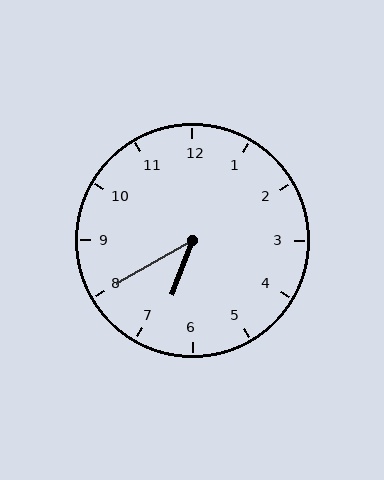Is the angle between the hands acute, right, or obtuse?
It is acute.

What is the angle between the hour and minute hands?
Approximately 40 degrees.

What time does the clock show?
6:40.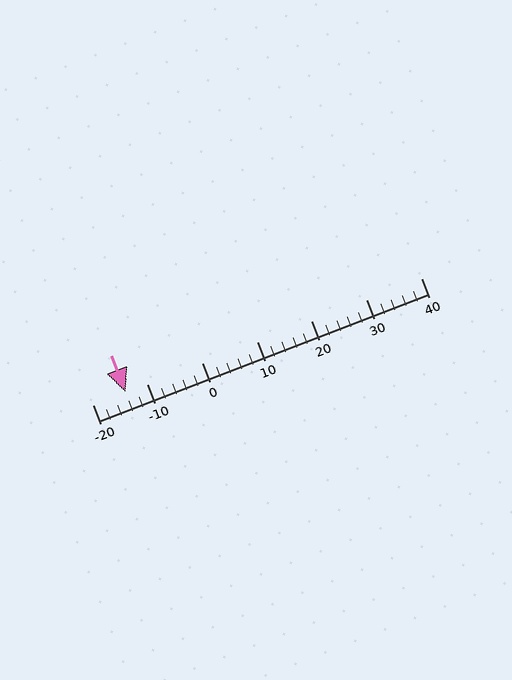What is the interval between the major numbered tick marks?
The major tick marks are spaced 10 units apart.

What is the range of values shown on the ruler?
The ruler shows values from -20 to 40.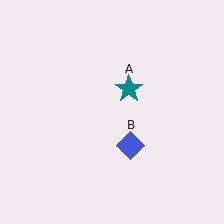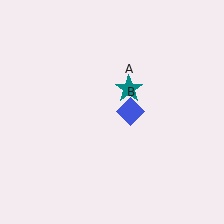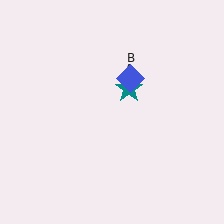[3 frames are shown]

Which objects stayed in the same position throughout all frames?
Teal star (object A) remained stationary.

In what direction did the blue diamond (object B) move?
The blue diamond (object B) moved up.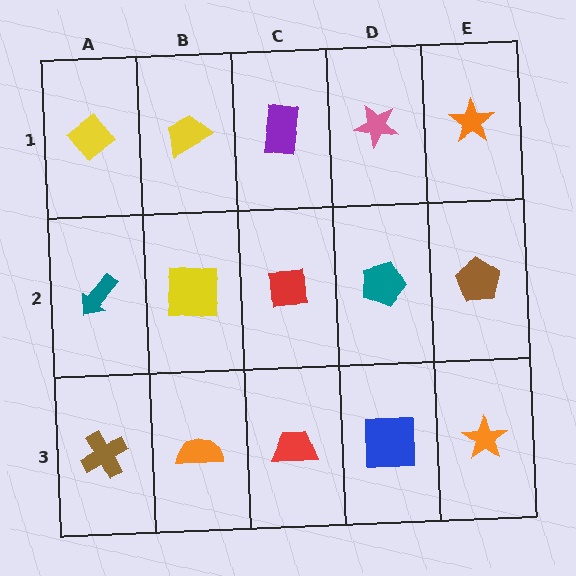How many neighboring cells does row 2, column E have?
3.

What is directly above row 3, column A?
A teal arrow.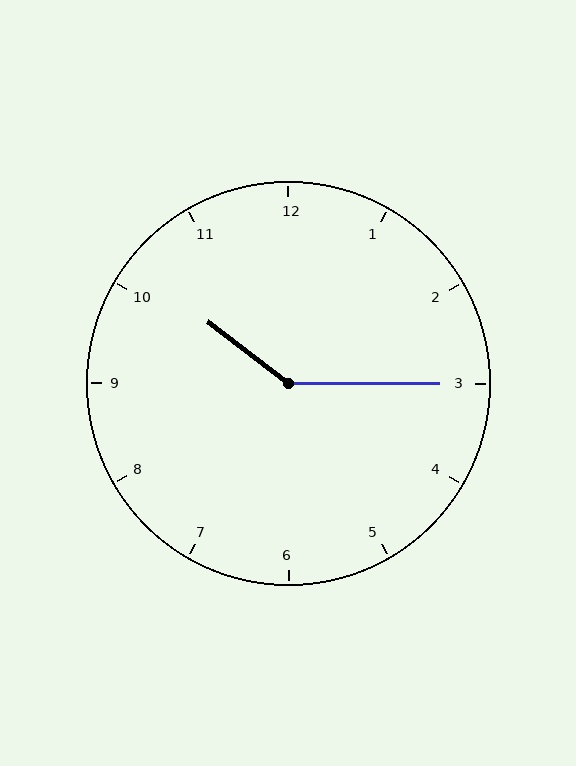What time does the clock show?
10:15.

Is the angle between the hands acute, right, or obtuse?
It is obtuse.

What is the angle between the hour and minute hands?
Approximately 142 degrees.